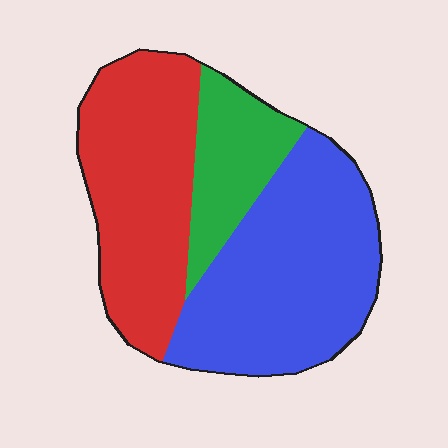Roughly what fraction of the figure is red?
Red covers around 40% of the figure.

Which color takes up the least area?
Green, at roughly 15%.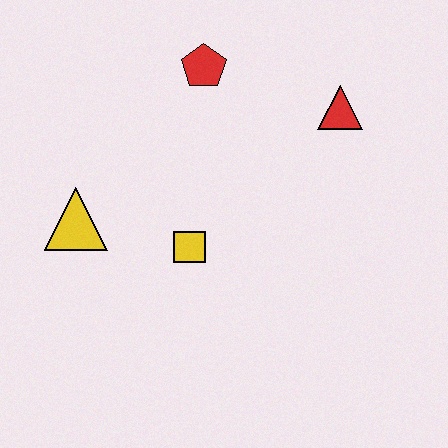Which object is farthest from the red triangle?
The yellow triangle is farthest from the red triangle.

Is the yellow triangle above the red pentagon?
No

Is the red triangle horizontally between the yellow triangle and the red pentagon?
No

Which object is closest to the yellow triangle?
The yellow square is closest to the yellow triangle.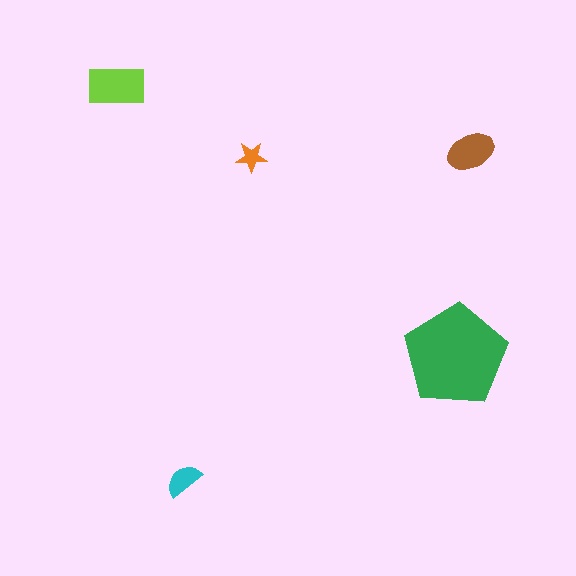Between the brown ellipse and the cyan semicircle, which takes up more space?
The brown ellipse.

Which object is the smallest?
The orange star.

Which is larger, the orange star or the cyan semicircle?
The cyan semicircle.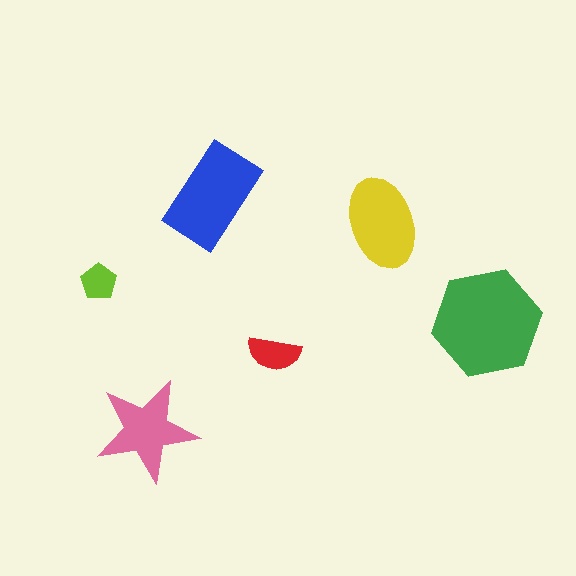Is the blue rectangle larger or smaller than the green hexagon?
Smaller.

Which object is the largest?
The green hexagon.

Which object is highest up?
The blue rectangle is topmost.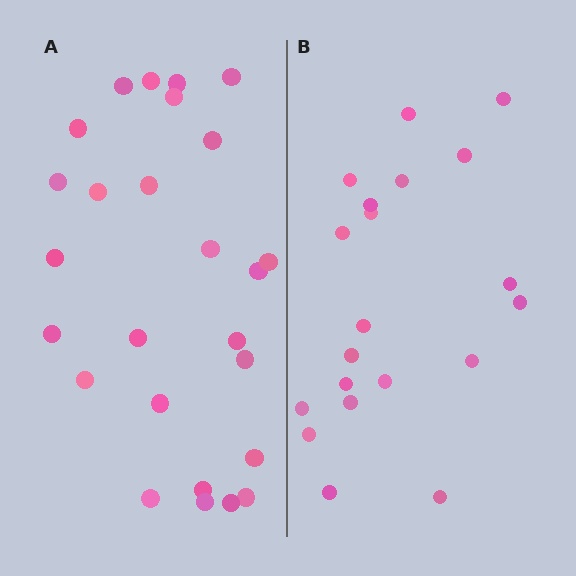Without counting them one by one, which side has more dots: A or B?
Region A (the left region) has more dots.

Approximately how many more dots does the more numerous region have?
Region A has about 6 more dots than region B.